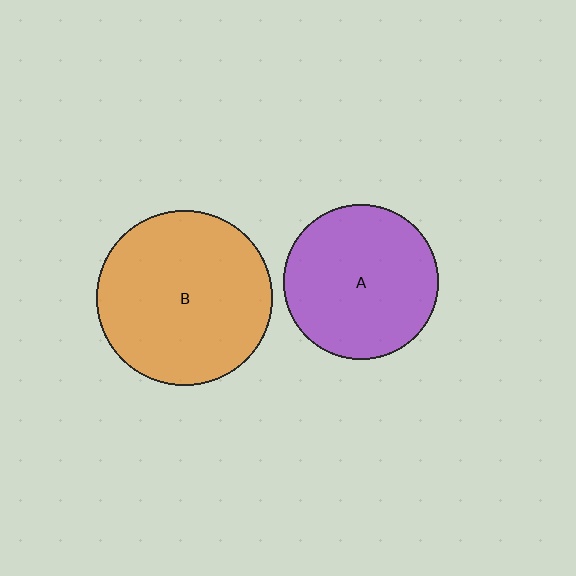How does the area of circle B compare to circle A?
Approximately 1.3 times.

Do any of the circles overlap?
No, none of the circles overlap.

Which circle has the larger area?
Circle B (orange).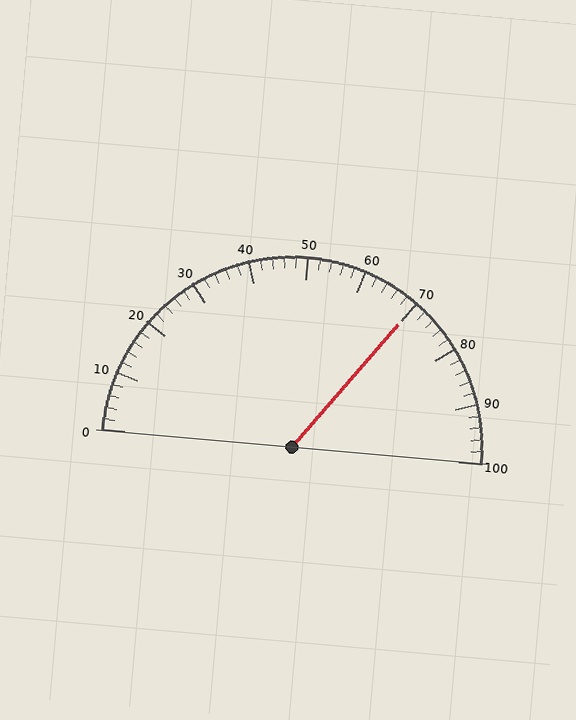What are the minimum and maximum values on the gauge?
The gauge ranges from 0 to 100.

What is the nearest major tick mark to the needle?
The nearest major tick mark is 70.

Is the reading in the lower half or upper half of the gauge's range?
The reading is in the upper half of the range (0 to 100).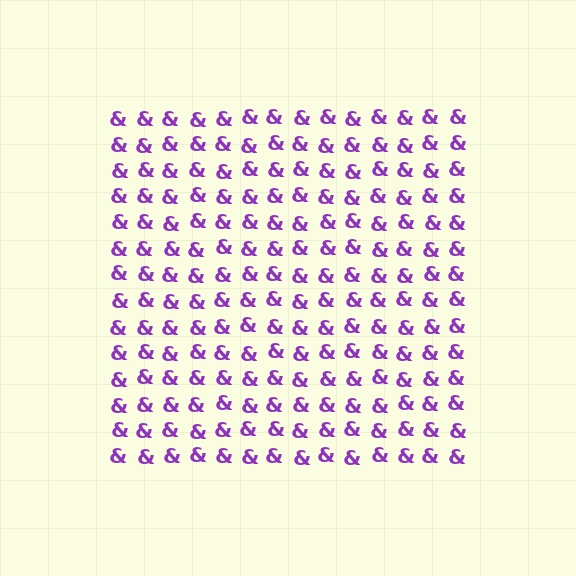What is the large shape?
The large shape is a square.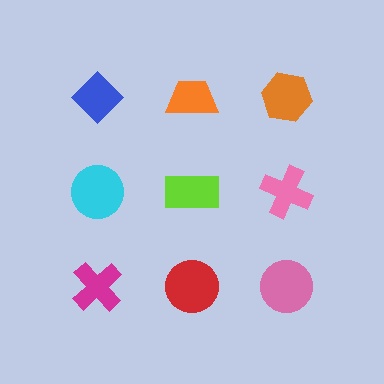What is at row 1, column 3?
An orange hexagon.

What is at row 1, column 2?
An orange trapezoid.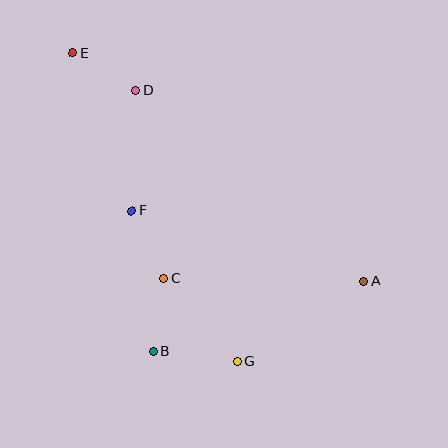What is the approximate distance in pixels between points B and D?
The distance between B and D is approximately 261 pixels.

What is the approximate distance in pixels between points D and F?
The distance between D and F is approximately 120 pixels.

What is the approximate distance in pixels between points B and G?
The distance between B and G is approximately 84 pixels.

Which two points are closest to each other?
Points D and E are closest to each other.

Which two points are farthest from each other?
Points A and E are farthest from each other.